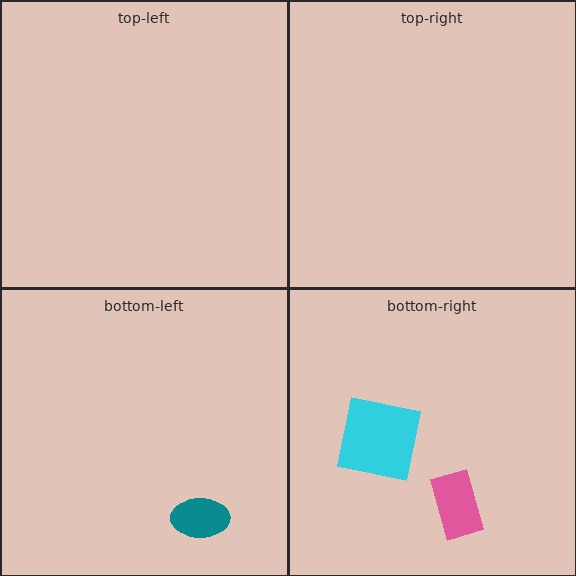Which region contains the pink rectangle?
The bottom-right region.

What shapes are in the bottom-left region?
The teal ellipse.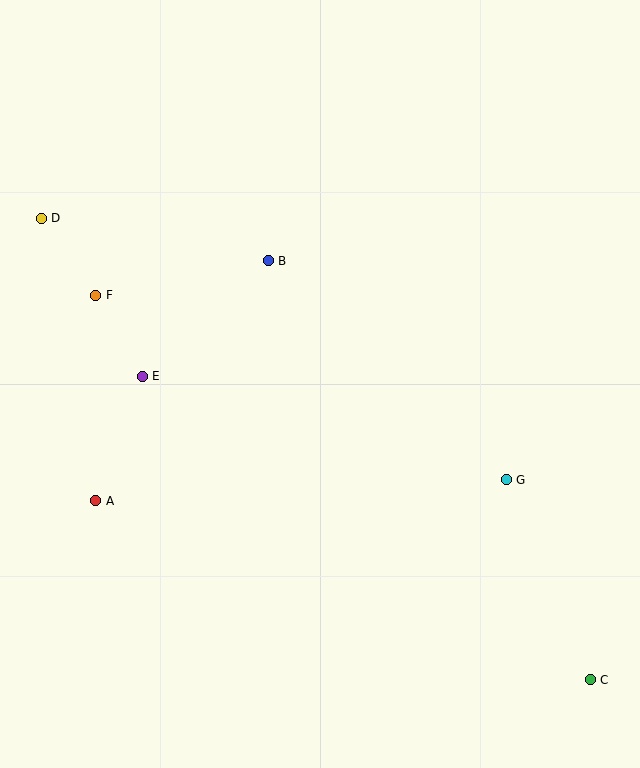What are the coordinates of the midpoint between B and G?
The midpoint between B and G is at (387, 370).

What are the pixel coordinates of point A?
Point A is at (96, 501).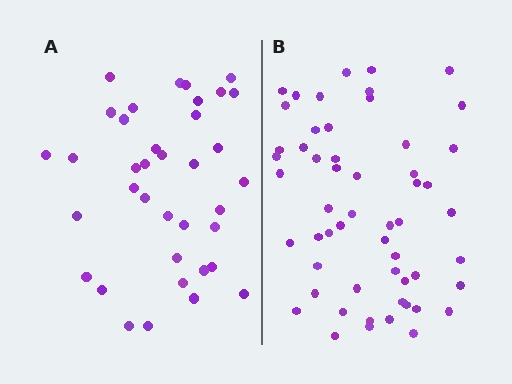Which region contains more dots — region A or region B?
Region B (the right region) has more dots.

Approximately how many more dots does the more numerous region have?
Region B has approximately 20 more dots than region A.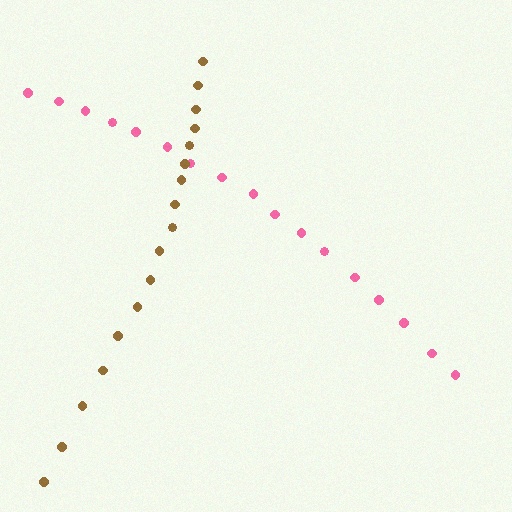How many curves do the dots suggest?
There are 2 distinct paths.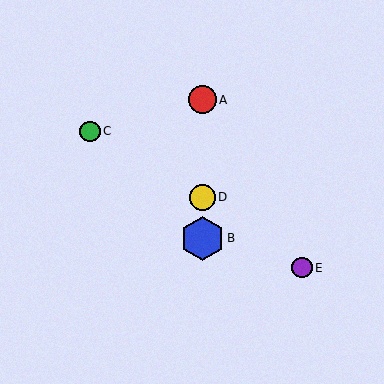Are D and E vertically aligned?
No, D is at x≈202 and E is at x≈302.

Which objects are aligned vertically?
Objects A, B, D are aligned vertically.